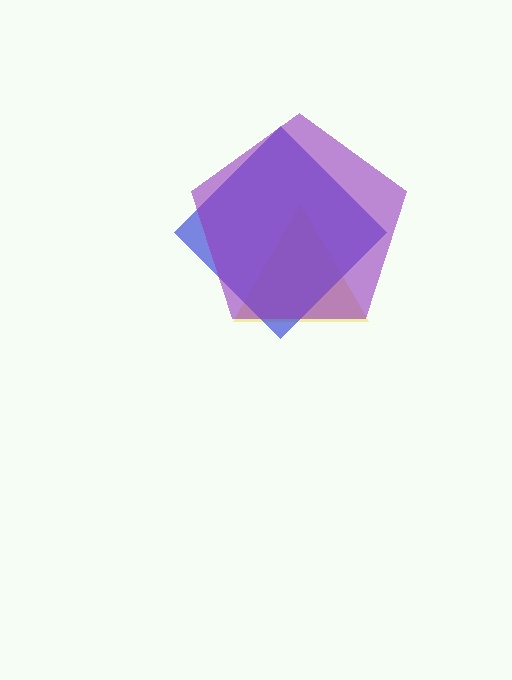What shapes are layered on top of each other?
The layered shapes are: a yellow triangle, a blue diamond, a purple pentagon.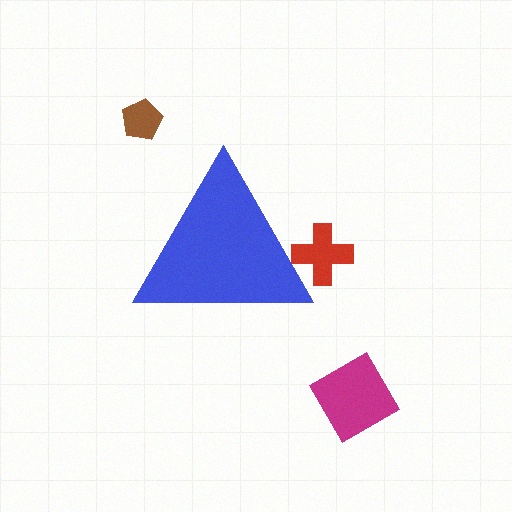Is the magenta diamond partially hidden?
No, the magenta diamond is fully visible.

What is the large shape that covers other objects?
A blue triangle.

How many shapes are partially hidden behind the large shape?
1 shape is partially hidden.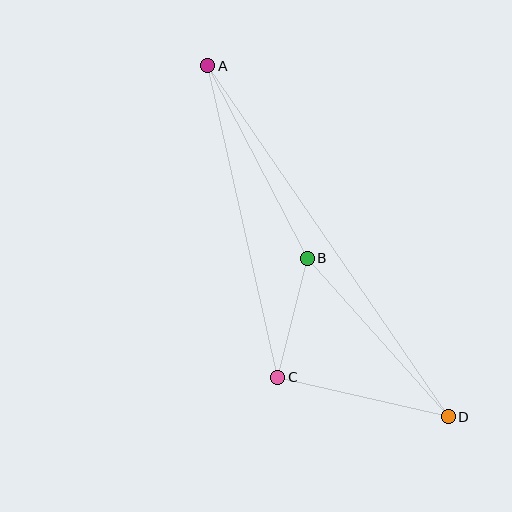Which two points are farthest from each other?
Points A and D are farthest from each other.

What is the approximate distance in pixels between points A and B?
The distance between A and B is approximately 216 pixels.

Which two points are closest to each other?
Points B and C are closest to each other.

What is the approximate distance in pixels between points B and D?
The distance between B and D is approximately 212 pixels.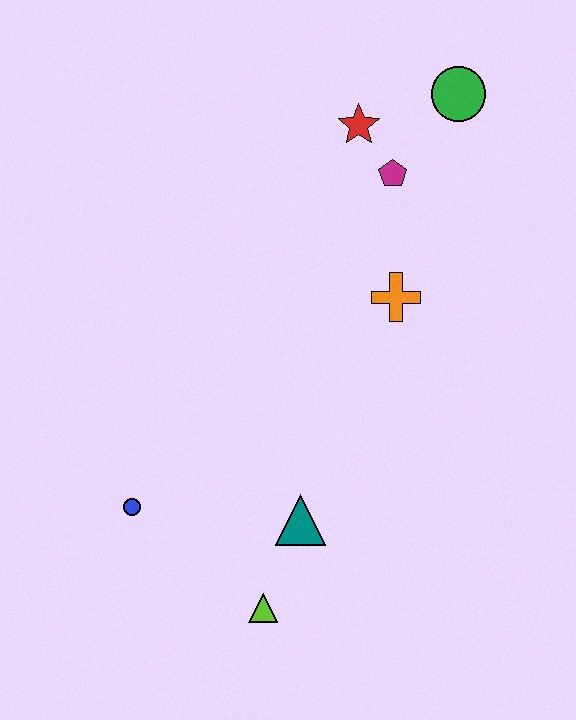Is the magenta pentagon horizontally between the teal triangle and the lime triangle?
No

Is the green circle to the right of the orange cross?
Yes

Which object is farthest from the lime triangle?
The green circle is farthest from the lime triangle.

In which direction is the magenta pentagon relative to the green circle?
The magenta pentagon is below the green circle.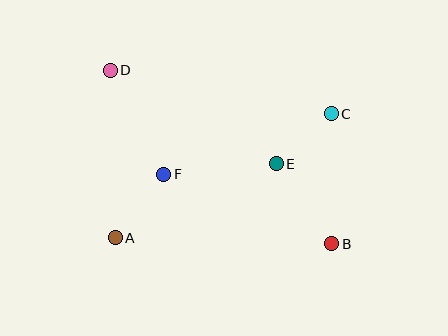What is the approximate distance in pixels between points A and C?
The distance between A and C is approximately 249 pixels.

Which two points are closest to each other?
Points C and E are closest to each other.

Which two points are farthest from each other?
Points B and D are farthest from each other.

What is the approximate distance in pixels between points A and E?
The distance between A and E is approximately 177 pixels.